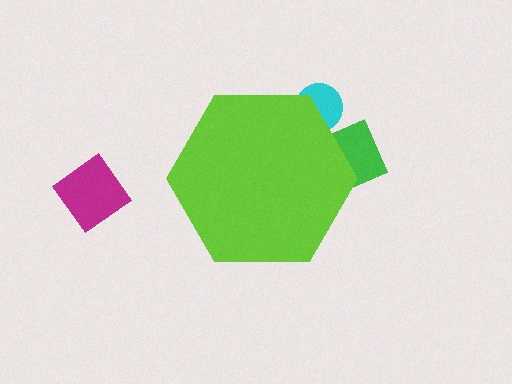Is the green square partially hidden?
Yes, the green square is partially hidden behind the lime hexagon.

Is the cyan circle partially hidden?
Yes, the cyan circle is partially hidden behind the lime hexagon.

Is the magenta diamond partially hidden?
No, the magenta diamond is fully visible.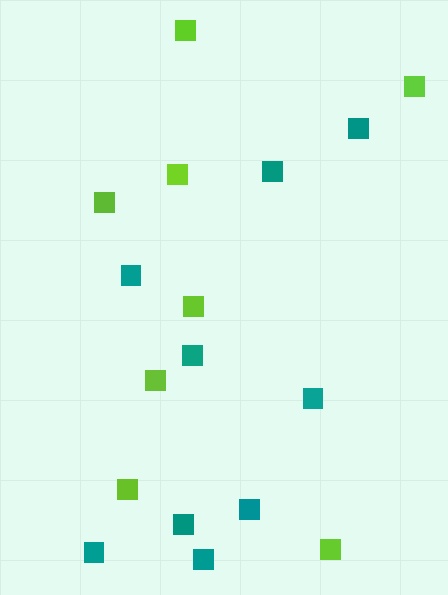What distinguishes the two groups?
There are 2 groups: one group of teal squares (9) and one group of lime squares (8).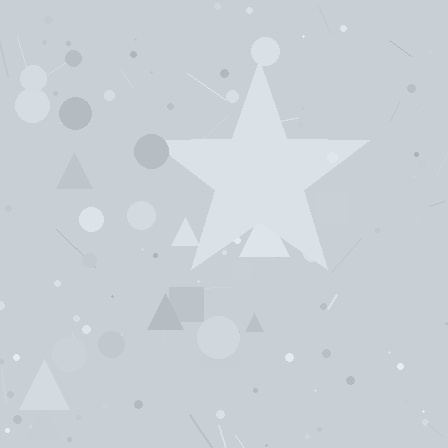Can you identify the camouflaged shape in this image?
The camouflaged shape is a star.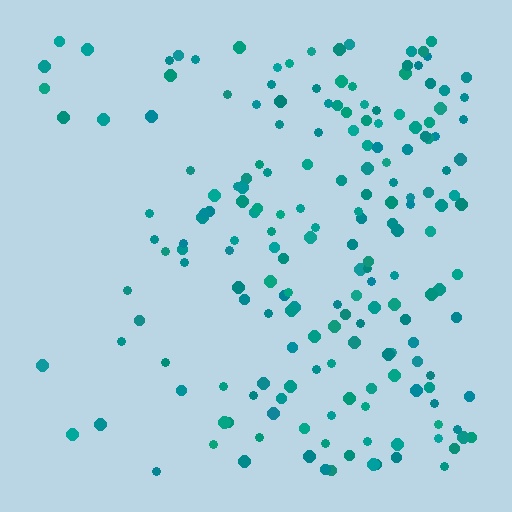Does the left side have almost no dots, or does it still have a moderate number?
Still a moderate number, just noticeably fewer than the right.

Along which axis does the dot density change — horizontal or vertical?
Horizontal.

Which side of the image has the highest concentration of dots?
The right.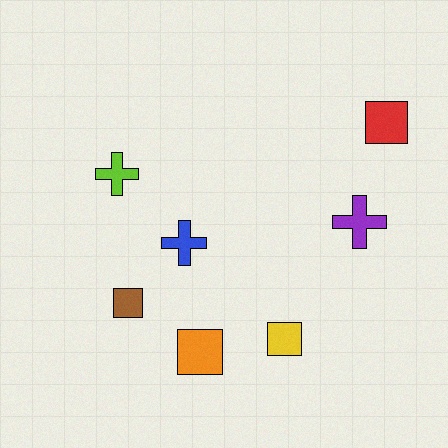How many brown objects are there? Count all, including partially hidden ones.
There is 1 brown object.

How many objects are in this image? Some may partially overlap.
There are 7 objects.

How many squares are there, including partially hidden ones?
There are 4 squares.